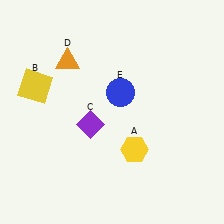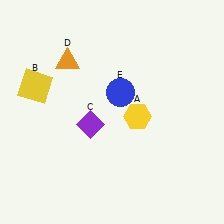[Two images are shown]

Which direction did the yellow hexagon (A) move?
The yellow hexagon (A) moved up.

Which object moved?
The yellow hexagon (A) moved up.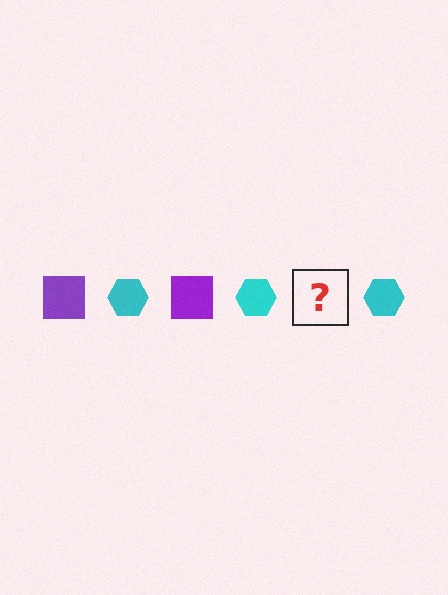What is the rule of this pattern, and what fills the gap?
The rule is that the pattern alternates between purple square and cyan hexagon. The gap should be filled with a purple square.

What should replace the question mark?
The question mark should be replaced with a purple square.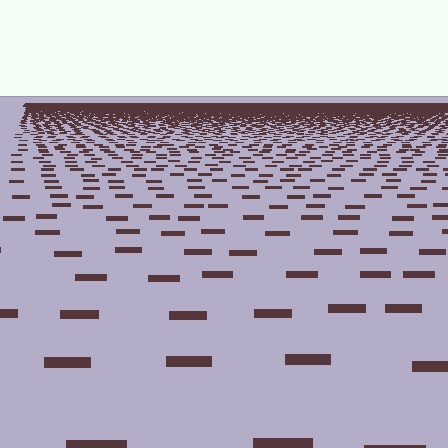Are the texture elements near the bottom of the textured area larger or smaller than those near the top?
Larger. Near the bottom, elements are closer to the viewer and appear at a bigger on-screen size.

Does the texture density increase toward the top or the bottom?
Density increases toward the top.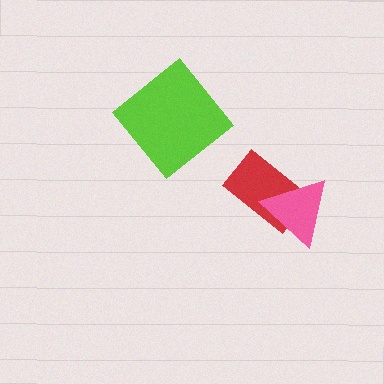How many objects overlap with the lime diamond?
0 objects overlap with the lime diamond.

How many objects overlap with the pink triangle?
1 object overlaps with the pink triangle.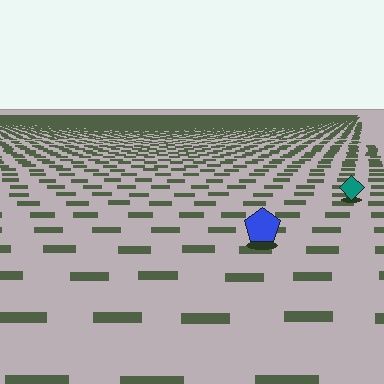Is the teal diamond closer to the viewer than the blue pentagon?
No. The blue pentagon is closer — you can tell from the texture gradient: the ground texture is coarser near it.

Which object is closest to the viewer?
The blue pentagon is closest. The texture marks near it are larger and more spread out.